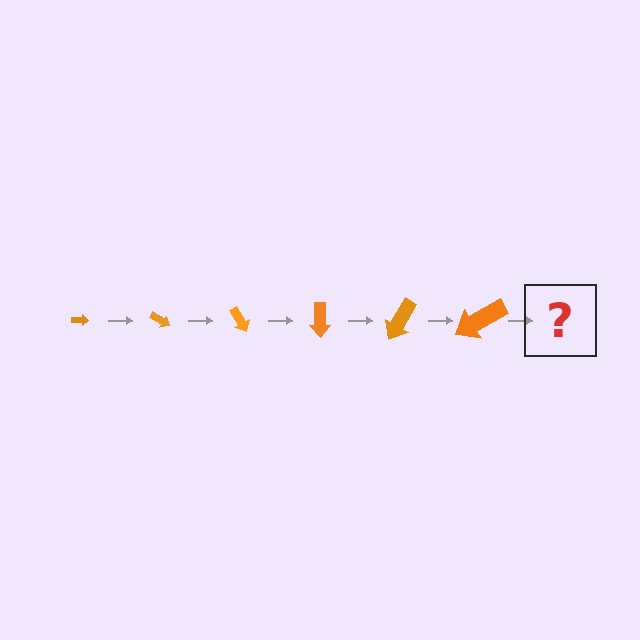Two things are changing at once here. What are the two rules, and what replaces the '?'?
The two rules are that the arrow grows larger each step and it rotates 30 degrees each step. The '?' should be an arrow, larger than the previous one and rotated 180 degrees from the start.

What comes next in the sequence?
The next element should be an arrow, larger than the previous one and rotated 180 degrees from the start.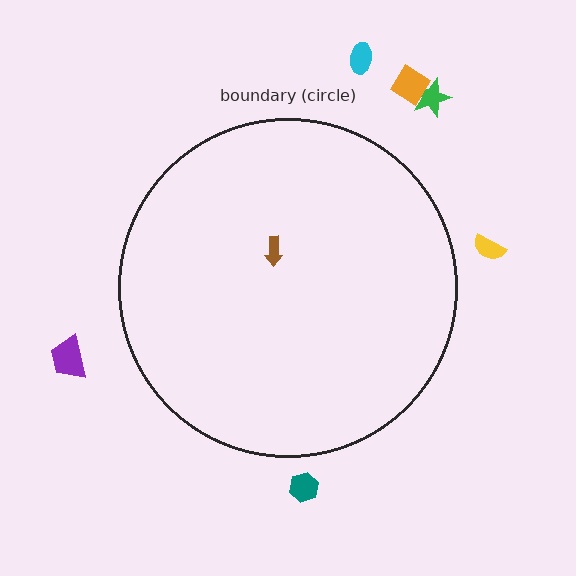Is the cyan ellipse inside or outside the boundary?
Outside.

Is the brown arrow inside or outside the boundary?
Inside.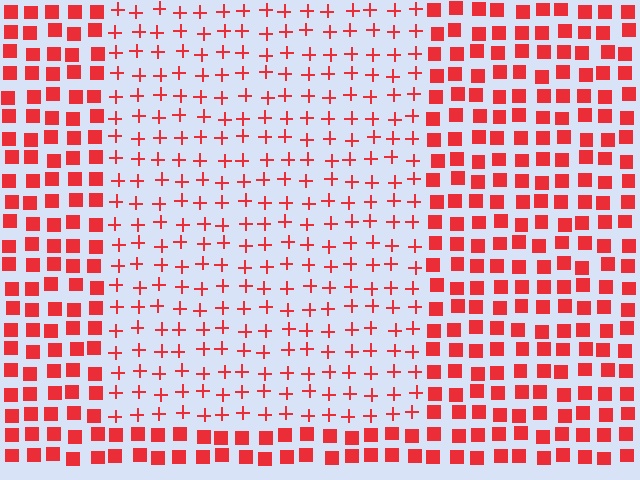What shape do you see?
I see a rectangle.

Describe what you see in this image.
The image is filled with small red elements arranged in a uniform grid. A rectangle-shaped region contains plus signs, while the surrounding area contains squares. The boundary is defined purely by the change in element shape.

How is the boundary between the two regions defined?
The boundary is defined by a change in element shape: plus signs inside vs. squares outside. All elements share the same color and spacing.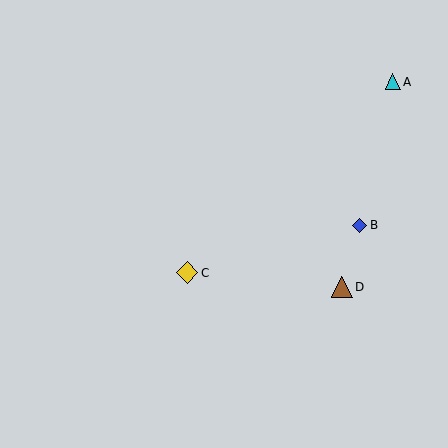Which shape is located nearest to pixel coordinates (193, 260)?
The yellow diamond (labeled C) at (187, 273) is nearest to that location.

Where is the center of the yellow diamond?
The center of the yellow diamond is at (187, 273).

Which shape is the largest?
The yellow diamond (labeled C) is the largest.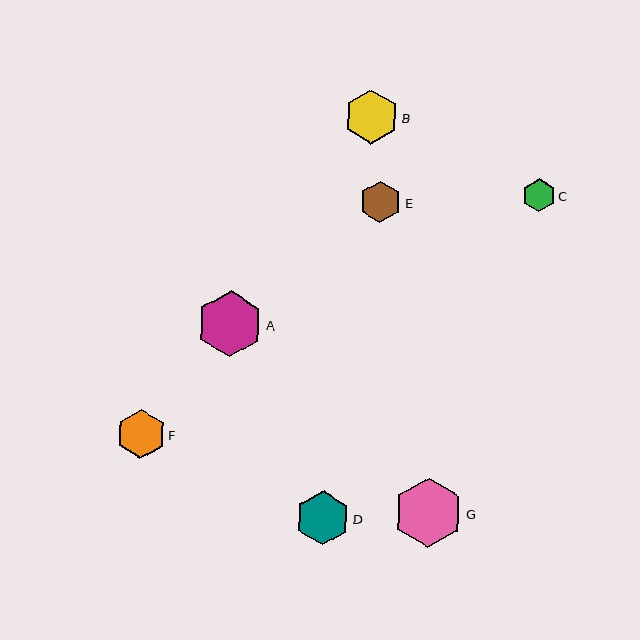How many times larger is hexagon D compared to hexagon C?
Hexagon D is approximately 1.6 times the size of hexagon C.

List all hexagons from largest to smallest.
From largest to smallest: G, A, B, D, F, E, C.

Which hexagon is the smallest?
Hexagon C is the smallest with a size of approximately 33 pixels.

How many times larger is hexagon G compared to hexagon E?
Hexagon G is approximately 1.7 times the size of hexagon E.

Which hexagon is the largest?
Hexagon G is the largest with a size of approximately 69 pixels.